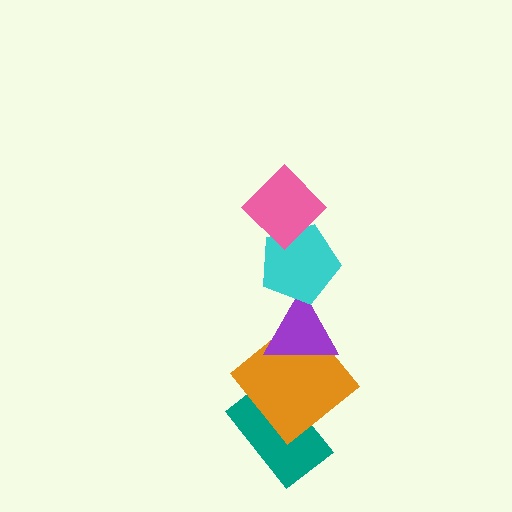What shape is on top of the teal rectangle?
The orange diamond is on top of the teal rectangle.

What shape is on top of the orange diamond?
The purple triangle is on top of the orange diamond.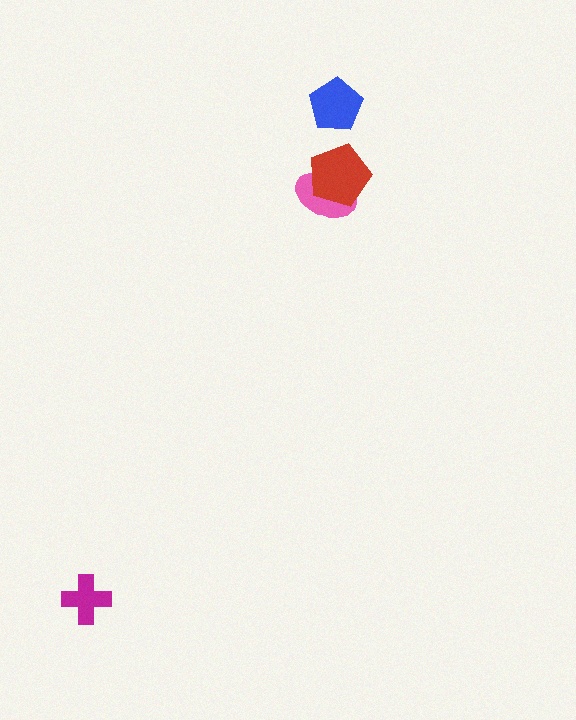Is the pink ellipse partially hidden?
Yes, it is partially covered by another shape.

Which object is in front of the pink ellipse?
The red pentagon is in front of the pink ellipse.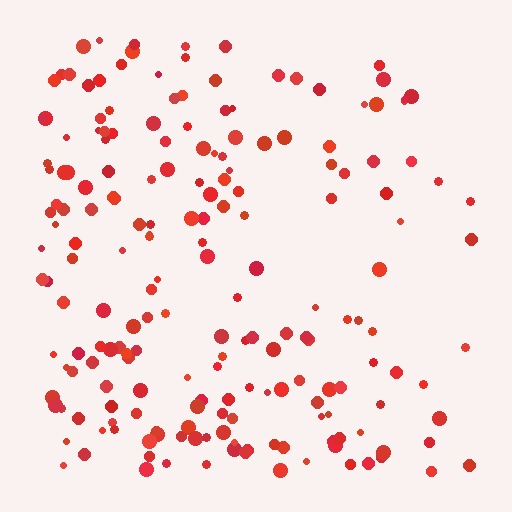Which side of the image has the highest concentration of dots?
The left.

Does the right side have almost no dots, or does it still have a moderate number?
Still a moderate number, just noticeably fewer than the left.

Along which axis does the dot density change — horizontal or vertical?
Horizontal.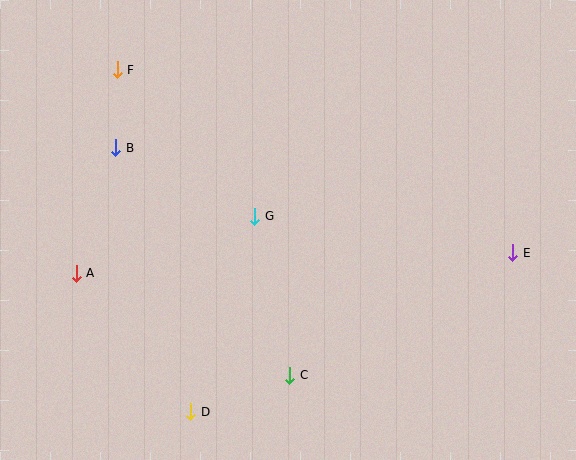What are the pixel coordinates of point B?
Point B is at (116, 148).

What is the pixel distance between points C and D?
The distance between C and D is 106 pixels.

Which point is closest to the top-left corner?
Point F is closest to the top-left corner.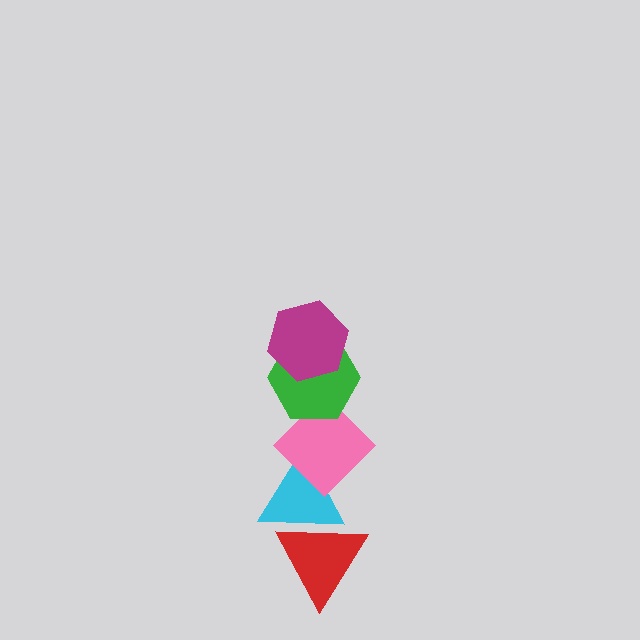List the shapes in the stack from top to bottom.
From top to bottom: the magenta hexagon, the green hexagon, the pink diamond, the cyan triangle, the red triangle.